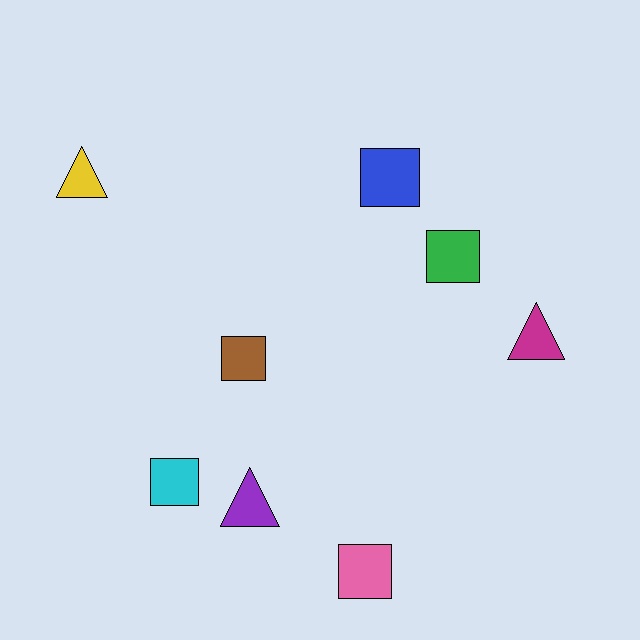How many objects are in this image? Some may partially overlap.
There are 8 objects.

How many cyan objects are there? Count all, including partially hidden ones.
There is 1 cyan object.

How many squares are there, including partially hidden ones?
There are 5 squares.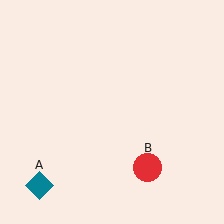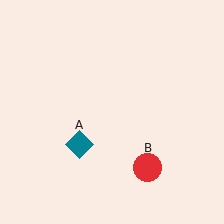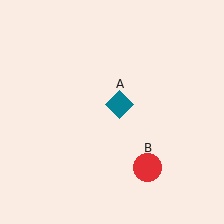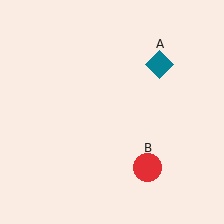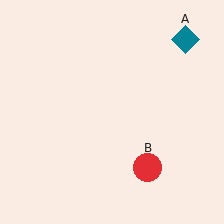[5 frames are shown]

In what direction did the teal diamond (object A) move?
The teal diamond (object A) moved up and to the right.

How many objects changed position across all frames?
1 object changed position: teal diamond (object A).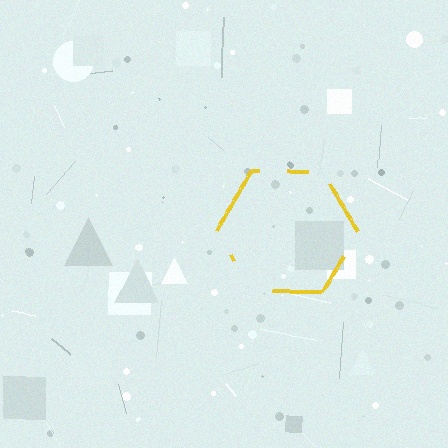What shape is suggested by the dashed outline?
The dashed outline suggests a hexagon.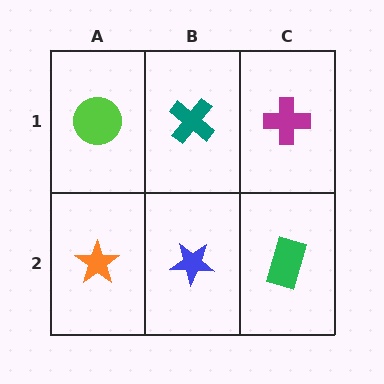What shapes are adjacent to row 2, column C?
A magenta cross (row 1, column C), a blue star (row 2, column B).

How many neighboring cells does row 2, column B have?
3.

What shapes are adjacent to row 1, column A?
An orange star (row 2, column A), a teal cross (row 1, column B).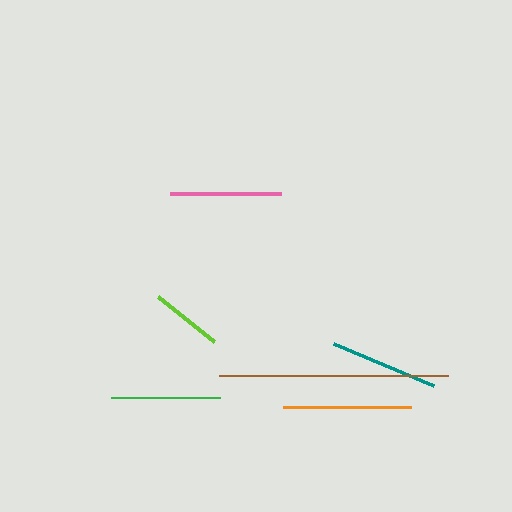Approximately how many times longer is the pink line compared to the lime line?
The pink line is approximately 1.5 times the length of the lime line.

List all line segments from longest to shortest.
From longest to shortest: brown, orange, pink, green, teal, lime.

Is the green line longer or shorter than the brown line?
The brown line is longer than the green line.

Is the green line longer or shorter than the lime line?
The green line is longer than the lime line.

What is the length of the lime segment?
The lime segment is approximately 72 pixels long.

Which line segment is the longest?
The brown line is the longest at approximately 229 pixels.